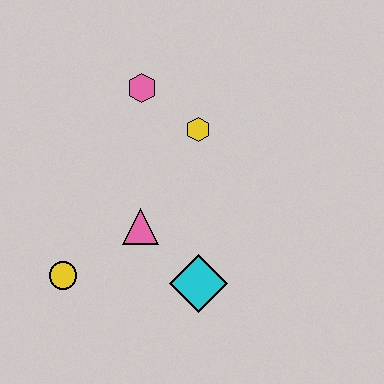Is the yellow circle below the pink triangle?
Yes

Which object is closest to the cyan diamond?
The pink triangle is closest to the cyan diamond.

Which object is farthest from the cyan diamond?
The pink hexagon is farthest from the cyan diamond.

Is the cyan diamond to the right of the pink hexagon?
Yes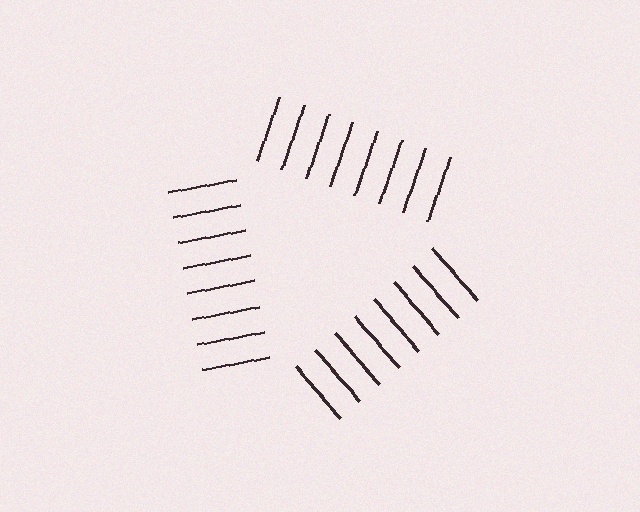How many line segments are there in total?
24 — 8 along each of the 3 edges.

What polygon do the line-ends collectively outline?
An illusory triangle — the line segments terminate on its edges but no continuous stroke is drawn.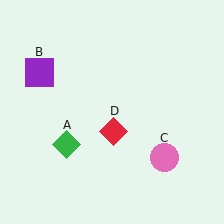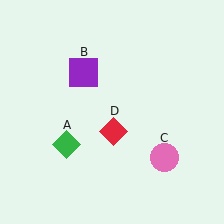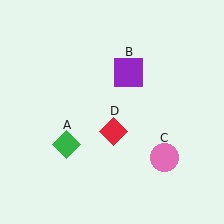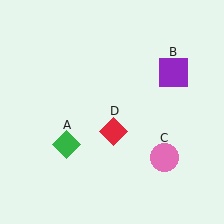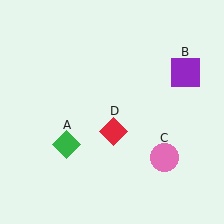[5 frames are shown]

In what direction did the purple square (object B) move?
The purple square (object B) moved right.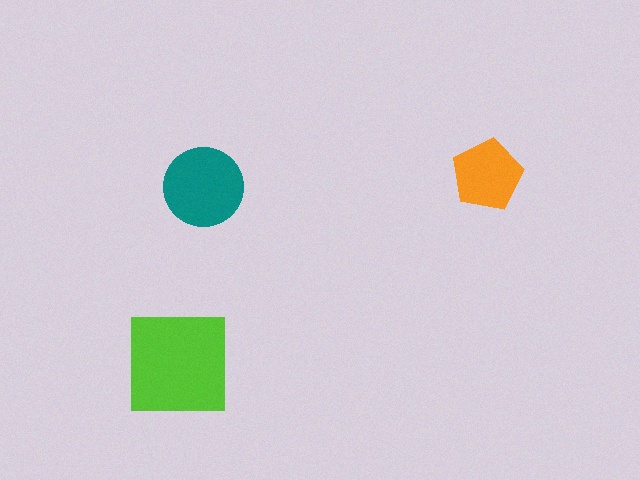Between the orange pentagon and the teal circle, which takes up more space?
The teal circle.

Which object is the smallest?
The orange pentagon.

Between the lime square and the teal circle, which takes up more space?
The lime square.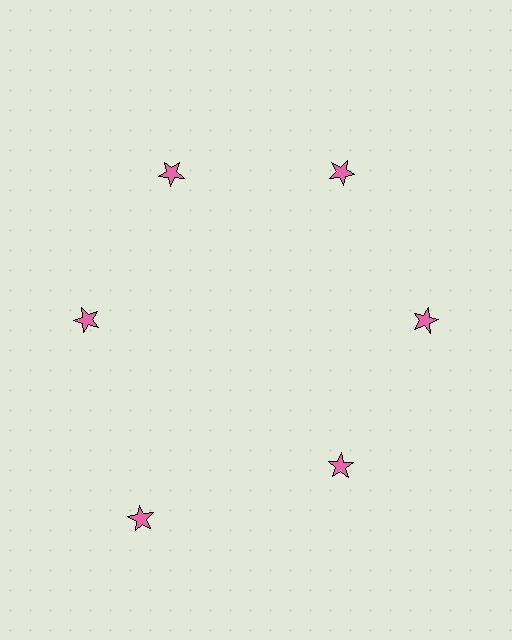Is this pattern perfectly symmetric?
No. The 6 pink stars are arranged in a ring, but one element near the 7 o'clock position is pushed outward from the center, breaking the 6-fold rotational symmetry.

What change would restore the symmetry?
The symmetry would be restored by moving it inward, back onto the ring so that all 6 stars sit at equal angles and equal distance from the center.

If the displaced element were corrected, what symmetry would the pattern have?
It would have 6-fold rotational symmetry — the pattern would map onto itself every 60 degrees.